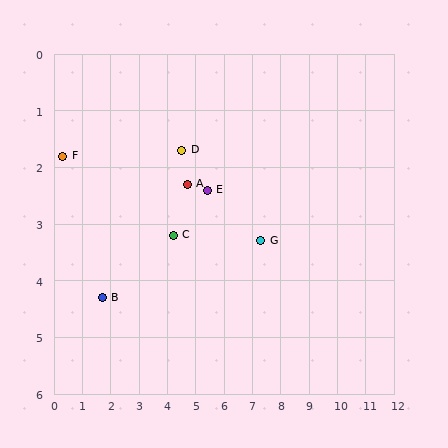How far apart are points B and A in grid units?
Points B and A are about 3.6 grid units apart.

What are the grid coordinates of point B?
Point B is at approximately (1.7, 4.3).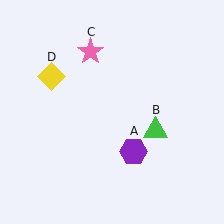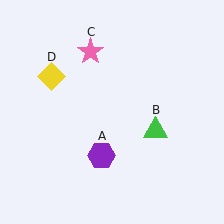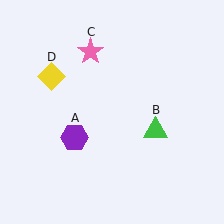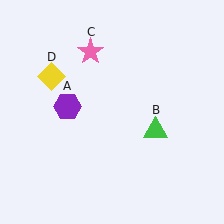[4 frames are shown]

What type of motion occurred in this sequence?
The purple hexagon (object A) rotated clockwise around the center of the scene.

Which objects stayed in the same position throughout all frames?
Green triangle (object B) and pink star (object C) and yellow diamond (object D) remained stationary.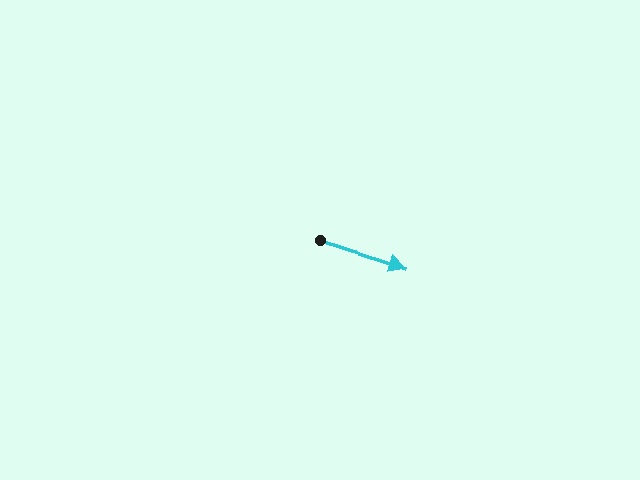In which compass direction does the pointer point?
East.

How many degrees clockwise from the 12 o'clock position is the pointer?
Approximately 108 degrees.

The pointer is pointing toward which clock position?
Roughly 4 o'clock.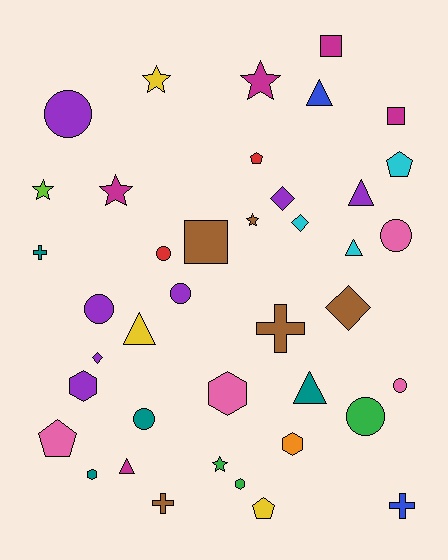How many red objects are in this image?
There are 2 red objects.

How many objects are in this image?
There are 40 objects.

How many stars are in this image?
There are 6 stars.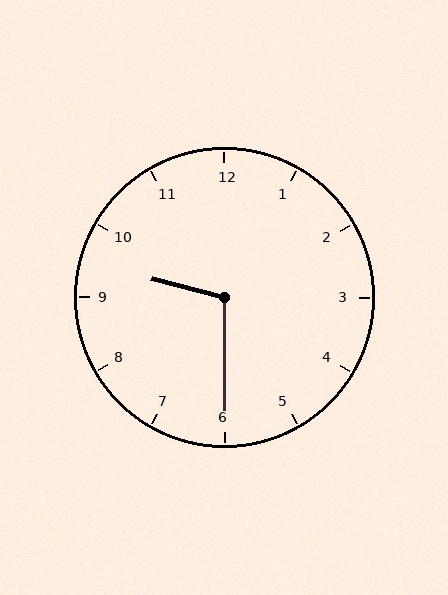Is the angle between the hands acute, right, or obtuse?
It is obtuse.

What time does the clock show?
9:30.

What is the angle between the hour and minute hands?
Approximately 105 degrees.